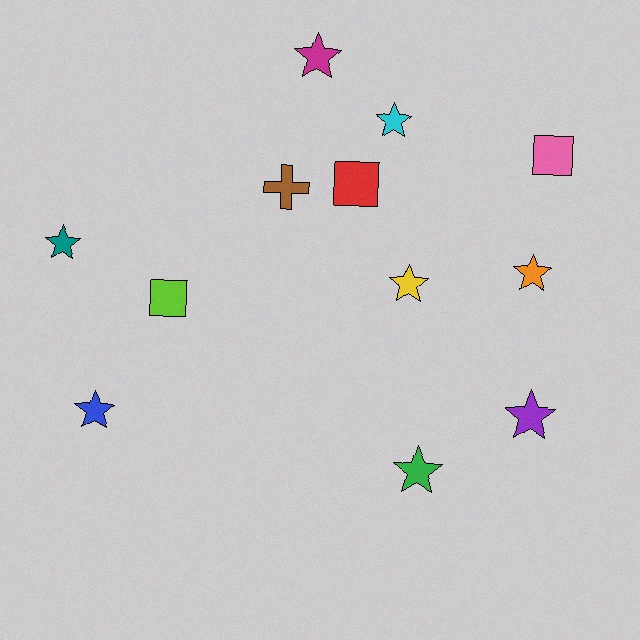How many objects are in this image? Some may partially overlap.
There are 12 objects.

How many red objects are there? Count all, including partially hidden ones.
There is 1 red object.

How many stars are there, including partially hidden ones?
There are 8 stars.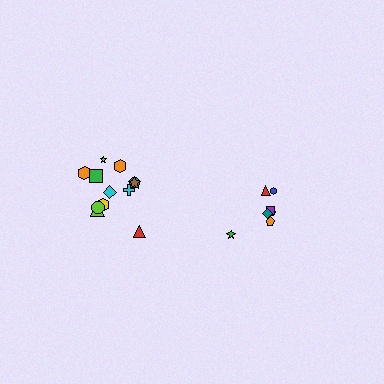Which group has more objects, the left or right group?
The left group.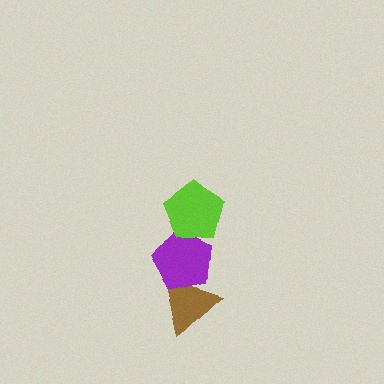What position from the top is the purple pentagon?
The purple pentagon is 2nd from the top.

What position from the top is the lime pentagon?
The lime pentagon is 1st from the top.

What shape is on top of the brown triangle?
The purple pentagon is on top of the brown triangle.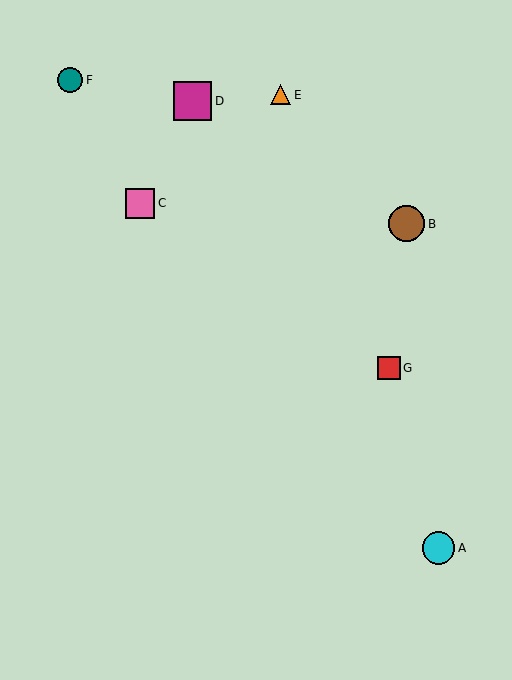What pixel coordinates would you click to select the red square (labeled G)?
Click at (389, 368) to select the red square G.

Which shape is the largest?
The magenta square (labeled D) is the largest.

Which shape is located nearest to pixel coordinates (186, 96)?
The magenta square (labeled D) at (193, 101) is nearest to that location.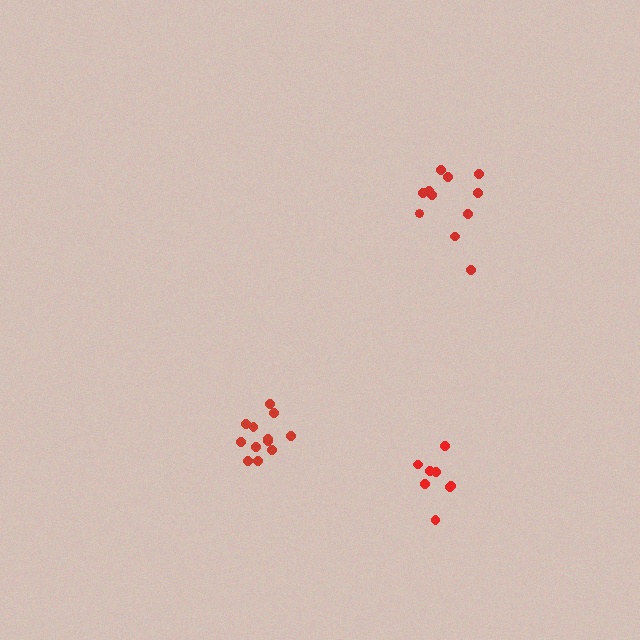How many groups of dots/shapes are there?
There are 3 groups.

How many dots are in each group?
Group 1: 12 dots, Group 2: 11 dots, Group 3: 8 dots (31 total).